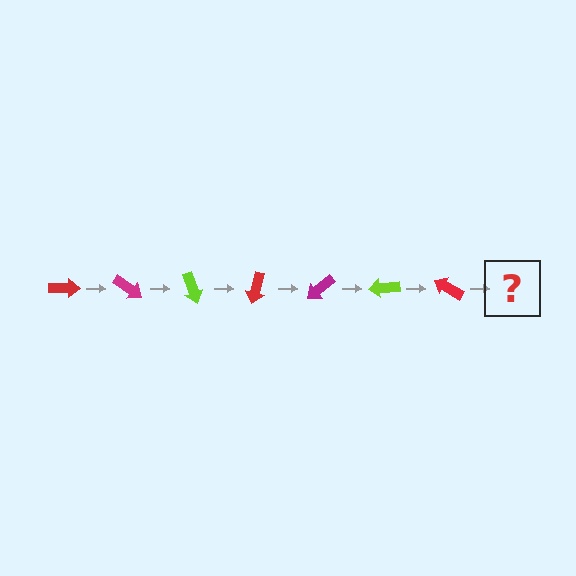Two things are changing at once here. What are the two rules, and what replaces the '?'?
The two rules are that it rotates 35 degrees each step and the color cycles through red, magenta, and lime. The '?' should be a magenta arrow, rotated 245 degrees from the start.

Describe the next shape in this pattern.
It should be a magenta arrow, rotated 245 degrees from the start.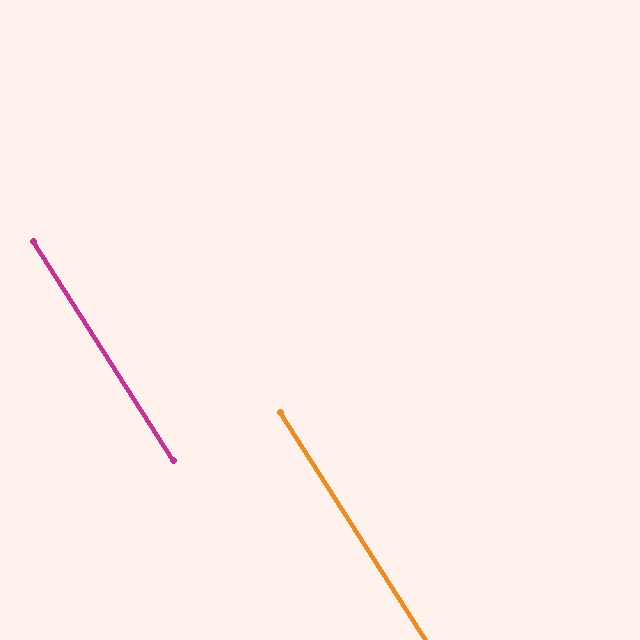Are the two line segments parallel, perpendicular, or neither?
Parallel — their directions differ by only 0.2°.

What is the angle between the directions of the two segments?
Approximately 0 degrees.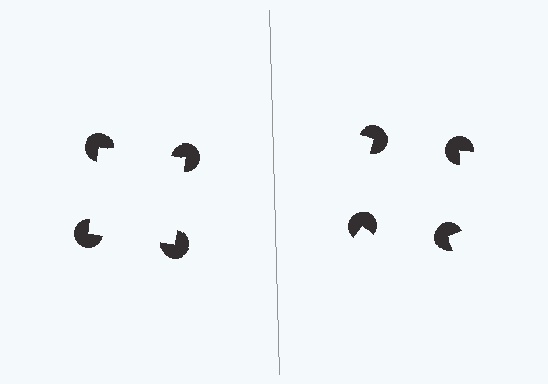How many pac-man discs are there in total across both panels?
8 — 4 on each side.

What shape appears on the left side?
An illusory square.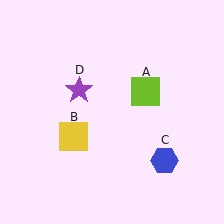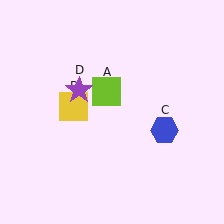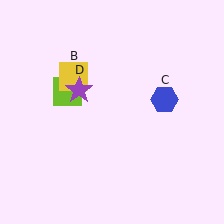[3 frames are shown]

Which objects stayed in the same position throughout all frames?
Purple star (object D) remained stationary.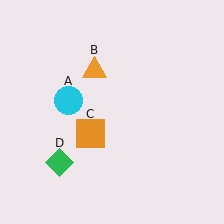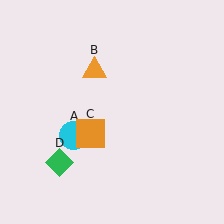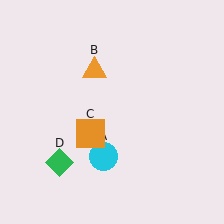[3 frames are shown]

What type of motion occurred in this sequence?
The cyan circle (object A) rotated counterclockwise around the center of the scene.